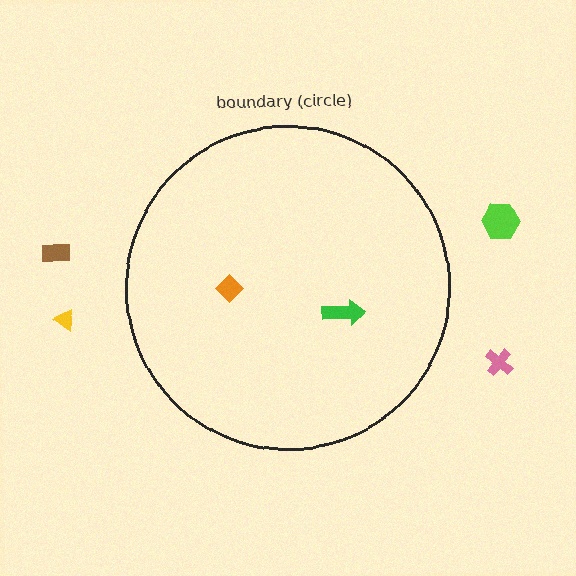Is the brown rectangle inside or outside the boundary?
Outside.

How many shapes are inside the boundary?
2 inside, 4 outside.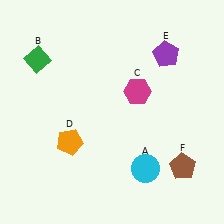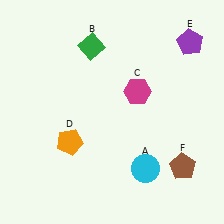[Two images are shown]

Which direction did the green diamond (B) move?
The green diamond (B) moved right.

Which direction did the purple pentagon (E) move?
The purple pentagon (E) moved right.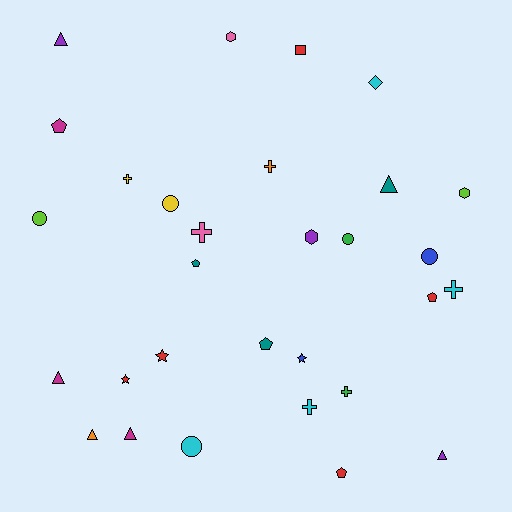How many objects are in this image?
There are 30 objects.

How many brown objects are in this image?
There are no brown objects.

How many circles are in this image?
There are 5 circles.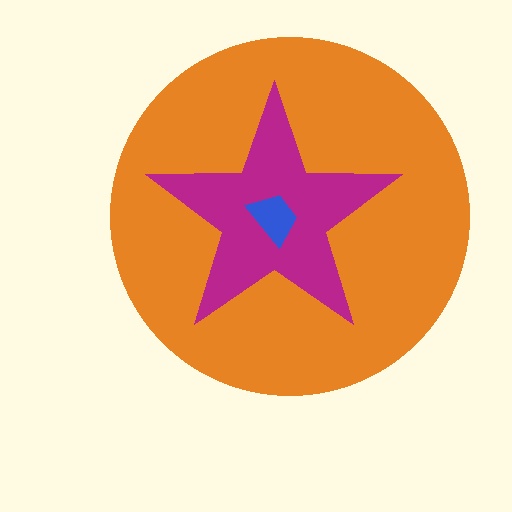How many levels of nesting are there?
3.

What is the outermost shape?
The orange circle.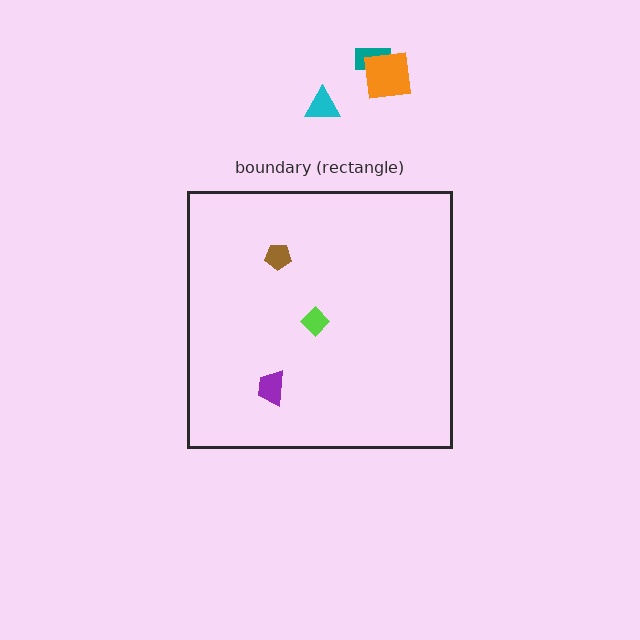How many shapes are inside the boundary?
3 inside, 3 outside.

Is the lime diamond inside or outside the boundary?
Inside.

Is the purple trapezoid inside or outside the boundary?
Inside.